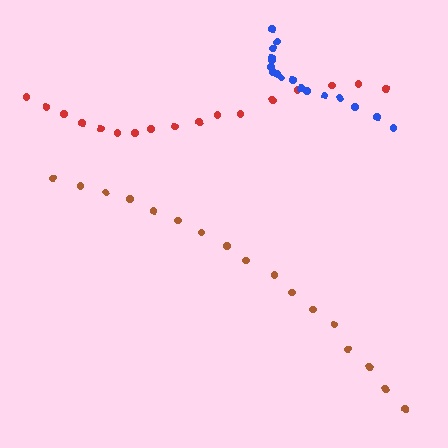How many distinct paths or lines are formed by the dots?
There are 3 distinct paths.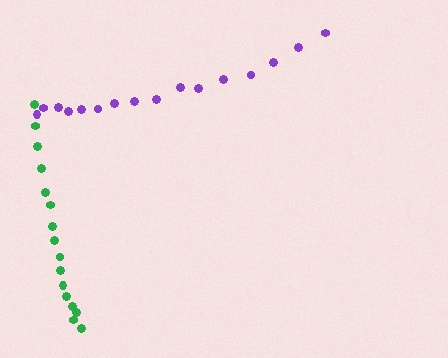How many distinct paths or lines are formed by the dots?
There are 2 distinct paths.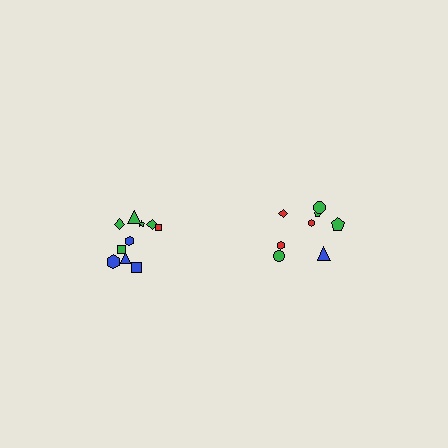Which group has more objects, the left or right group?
The left group.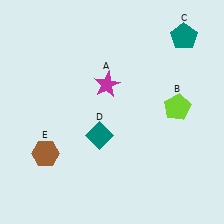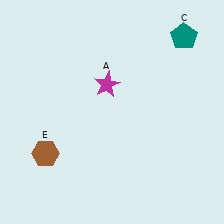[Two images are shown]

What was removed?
The teal diamond (D), the lime pentagon (B) were removed in Image 2.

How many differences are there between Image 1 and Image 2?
There are 2 differences between the two images.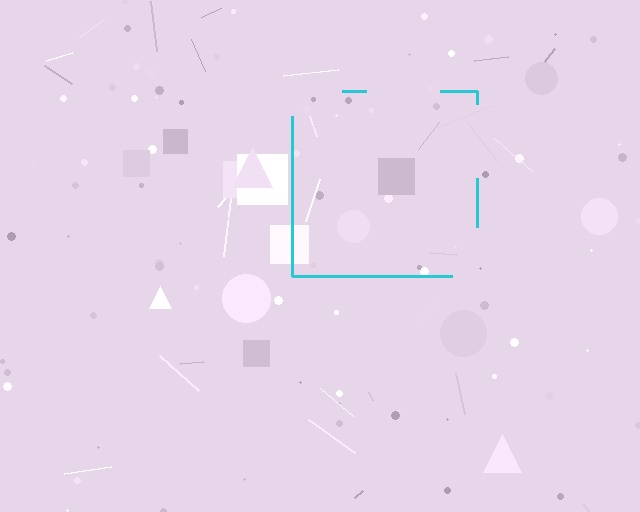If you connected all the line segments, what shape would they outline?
They would outline a square.